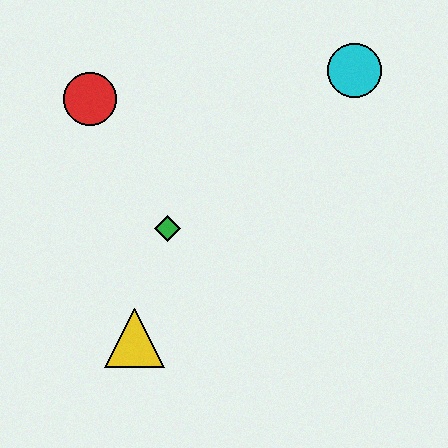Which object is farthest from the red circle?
The cyan circle is farthest from the red circle.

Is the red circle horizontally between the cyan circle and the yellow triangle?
No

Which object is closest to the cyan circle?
The green diamond is closest to the cyan circle.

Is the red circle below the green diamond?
No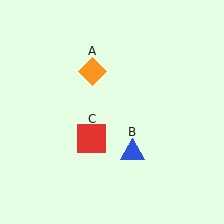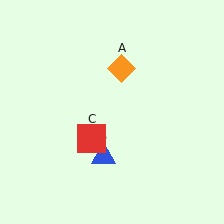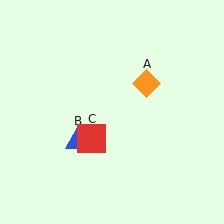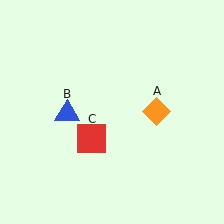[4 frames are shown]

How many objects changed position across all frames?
2 objects changed position: orange diamond (object A), blue triangle (object B).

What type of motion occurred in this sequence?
The orange diamond (object A), blue triangle (object B) rotated clockwise around the center of the scene.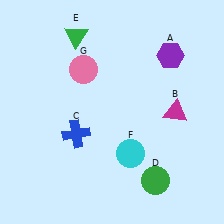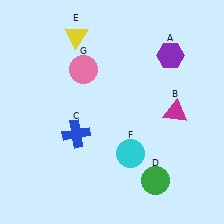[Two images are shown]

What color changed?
The triangle (E) changed from green in Image 1 to yellow in Image 2.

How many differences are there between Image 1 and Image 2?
There is 1 difference between the two images.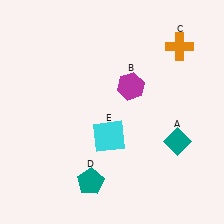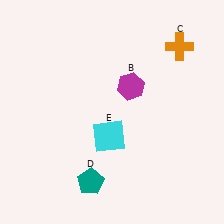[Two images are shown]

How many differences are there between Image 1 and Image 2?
There is 1 difference between the two images.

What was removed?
The teal diamond (A) was removed in Image 2.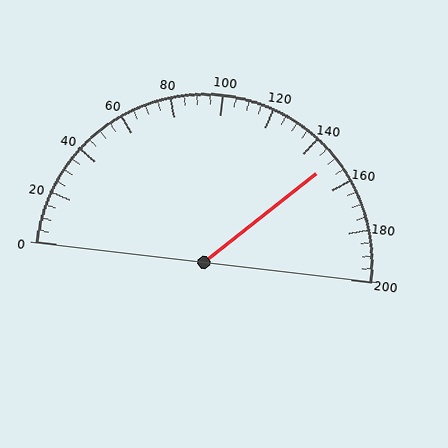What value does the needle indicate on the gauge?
The needle indicates approximately 150.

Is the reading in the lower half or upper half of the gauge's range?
The reading is in the upper half of the range (0 to 200).